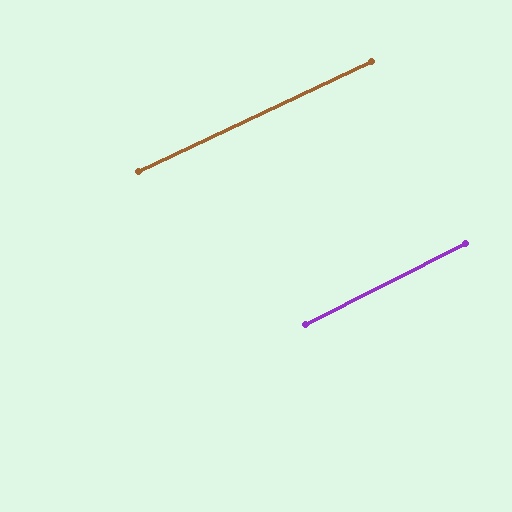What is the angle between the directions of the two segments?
Approximately 2 degrees.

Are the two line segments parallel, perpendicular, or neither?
Parallel — their directions differ by only 1.7°.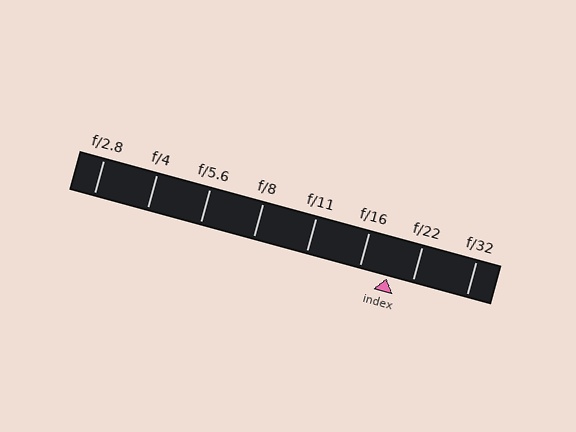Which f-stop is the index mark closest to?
The index mark is closest to f/22.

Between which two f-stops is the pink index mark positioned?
The index mark is between f/16 and f/22.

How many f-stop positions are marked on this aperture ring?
There are 8 f-stop positions marked.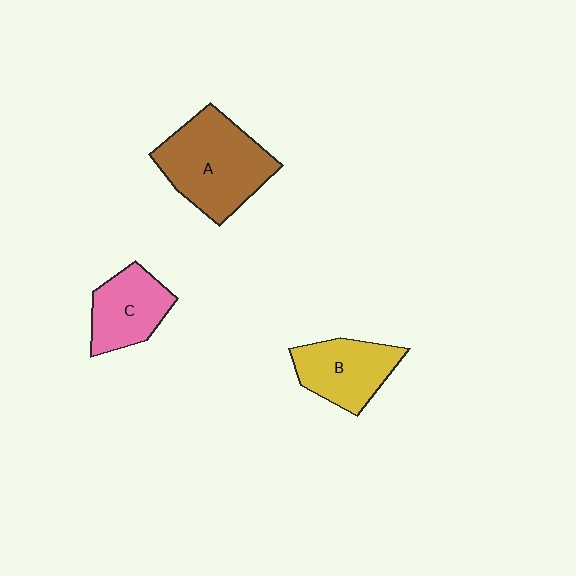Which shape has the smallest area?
Shape C (pink).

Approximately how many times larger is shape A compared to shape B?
Approximately 1.5 times.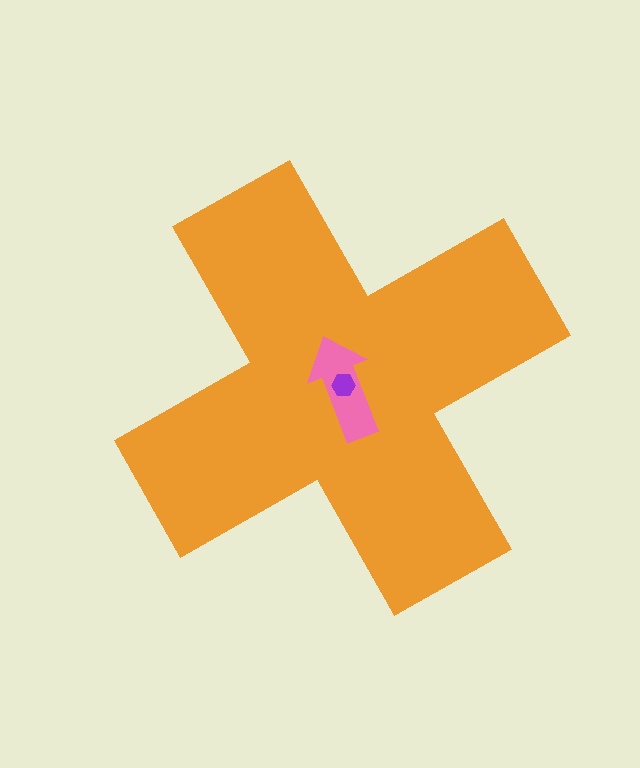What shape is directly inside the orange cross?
The pink arrow.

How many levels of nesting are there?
3.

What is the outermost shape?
The orange cross.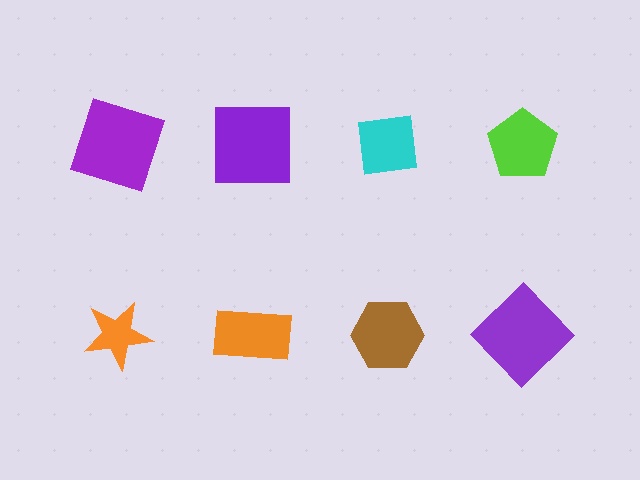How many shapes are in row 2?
4 shapes.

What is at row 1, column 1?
A purple square.